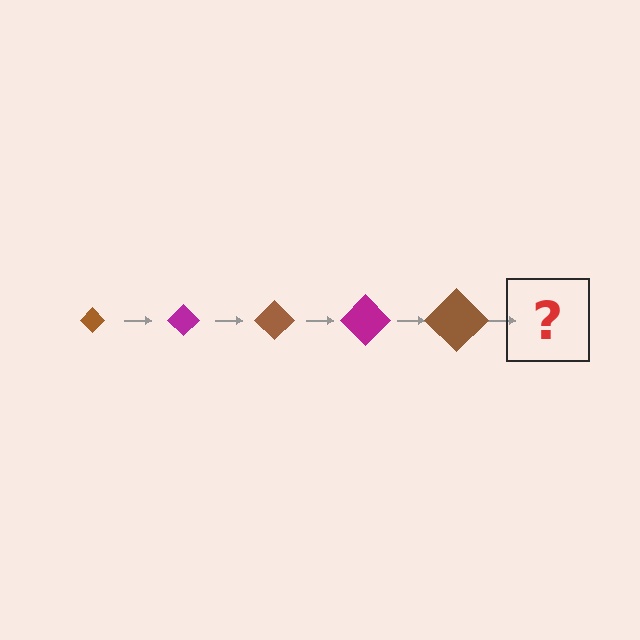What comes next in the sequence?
The next element should be a magenta diamond, larger than the previous one.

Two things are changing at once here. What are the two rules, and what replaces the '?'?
The two rules are that the diamond grows larger each step and the color cycles through brown and magenta. The '?' should be a magenta diamond, larger than the previous one.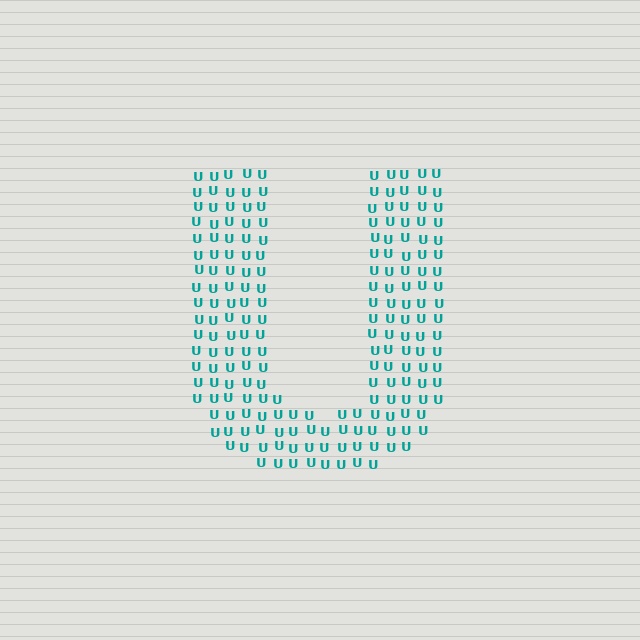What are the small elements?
The small elements are letter U's.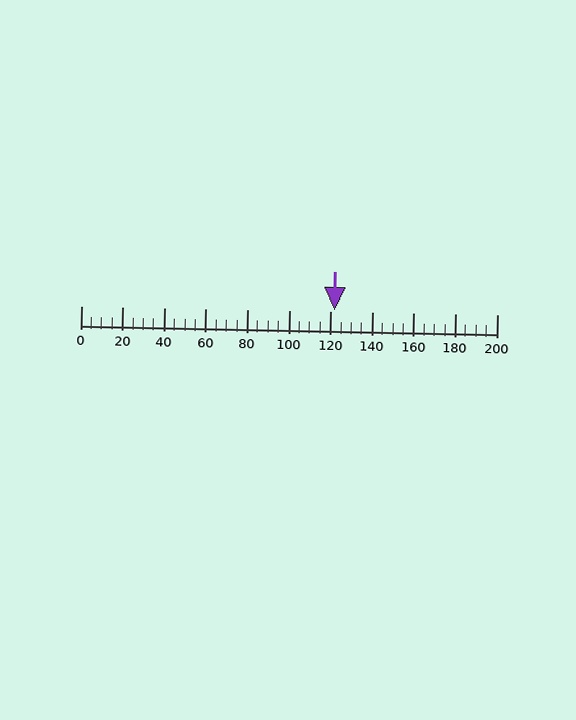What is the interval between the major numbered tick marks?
The major tick marks are spaced 20 units apart.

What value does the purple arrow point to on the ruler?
The purple arrow points to approximately 122.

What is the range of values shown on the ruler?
The ruler shows values from 0 to 200.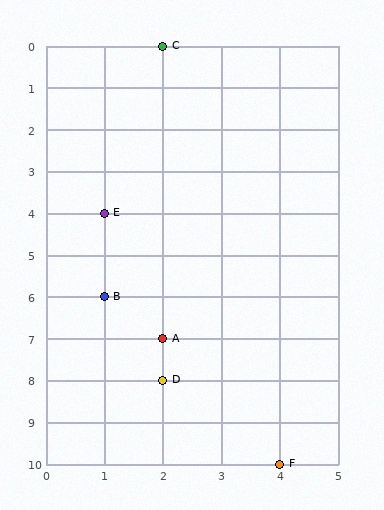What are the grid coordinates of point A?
Point A is at grid coordinates (2, 7).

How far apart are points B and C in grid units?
Points B and C are 1 column and 6 rows apart (about 6.1 grid units diagonally).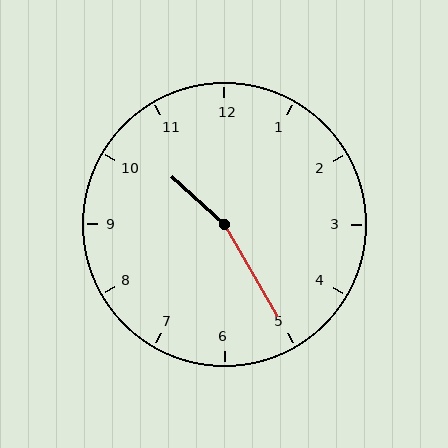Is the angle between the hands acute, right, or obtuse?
It is obtuse.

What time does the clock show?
10:25.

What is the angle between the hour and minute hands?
Approximately 162 degrees.